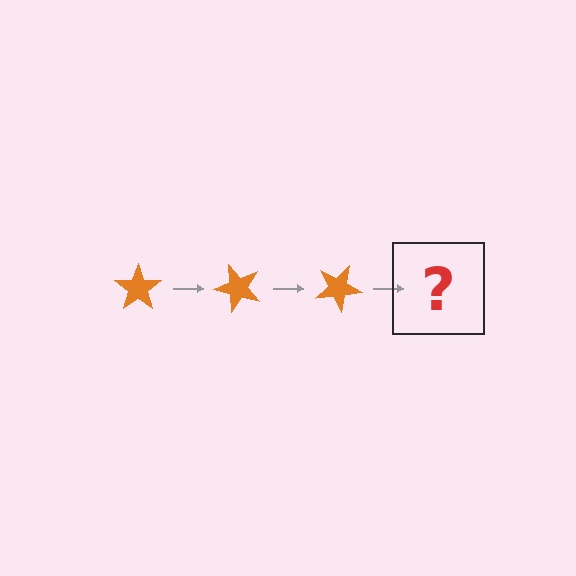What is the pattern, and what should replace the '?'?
The pattern is that the star rotates 50 degrees each step. The '?' should be an orange star rotated 150 degrees.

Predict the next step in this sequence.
The next step is an orange star rotated 150 degrees.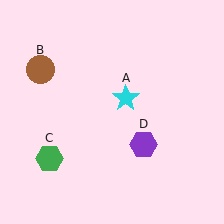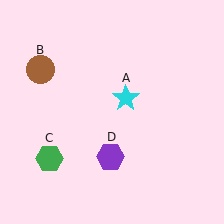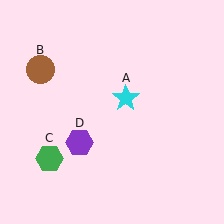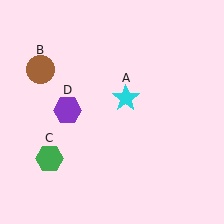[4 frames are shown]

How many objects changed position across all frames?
1 object changed position: purple hexagon (object D).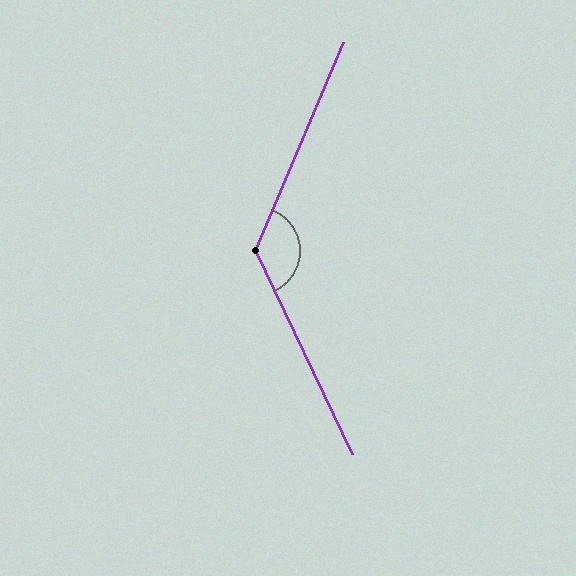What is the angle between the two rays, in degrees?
Approximately 132 degrees.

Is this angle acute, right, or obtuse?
It is obtuse.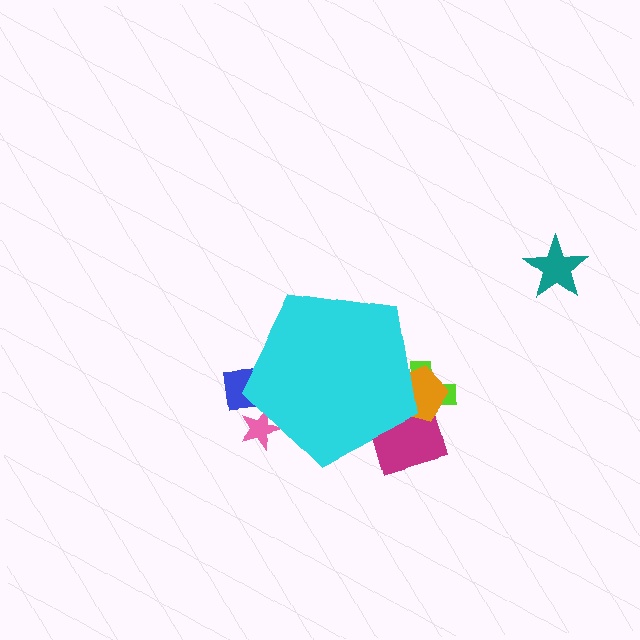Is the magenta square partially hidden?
Yes, the magenta square is partially hidden behind the cyan pentagon.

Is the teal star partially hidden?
No, the teal star is fully visible.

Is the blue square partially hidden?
Yes, the blue square is partially hidden behind the cyan pentagon.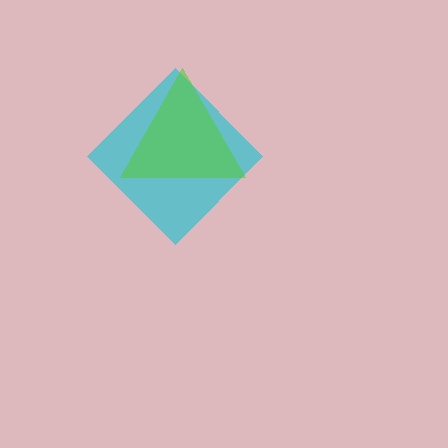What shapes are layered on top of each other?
The layered shapes are: a cyan diamond, a lime triangle.